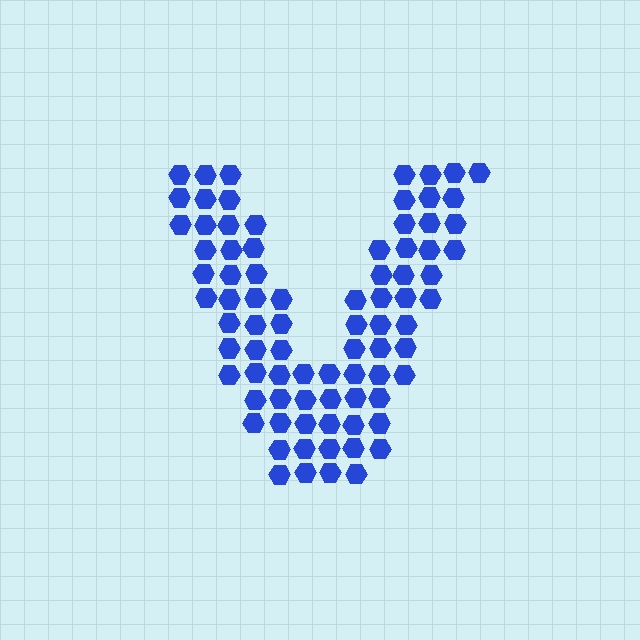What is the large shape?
The large shape is the letter V.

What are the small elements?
The small elements are hexagons.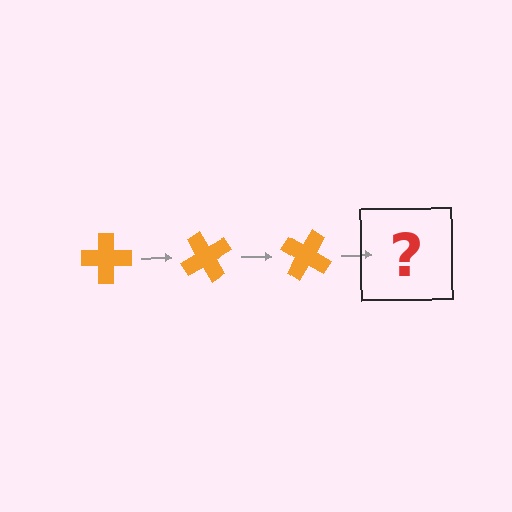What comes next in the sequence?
The next element should be an orange cross rotated 180 degrees.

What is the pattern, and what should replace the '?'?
The pattern is that the cross rotates 60 degrees each step. The '?' should be an orange cross rotated 180 degrees.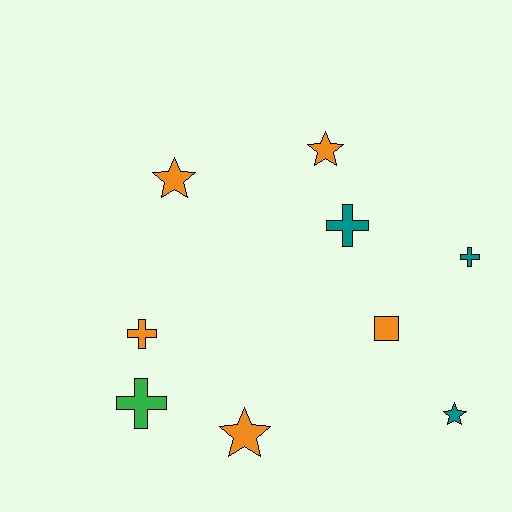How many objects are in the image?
There are 9 objects.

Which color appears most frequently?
Orange, with 5 objects.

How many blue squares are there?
There are no blue squares.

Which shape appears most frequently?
Star, with 4 objects.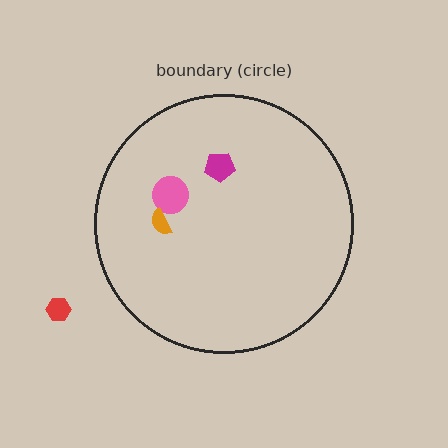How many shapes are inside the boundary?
3 inside, 1 outside.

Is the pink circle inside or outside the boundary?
Inside.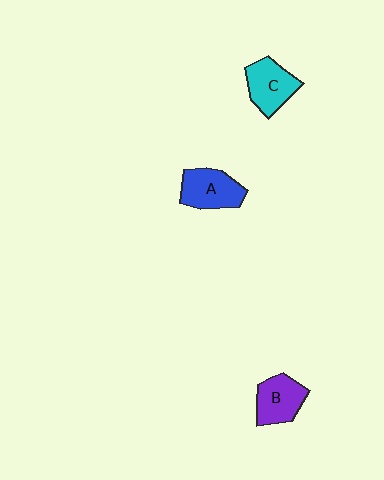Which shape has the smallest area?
Shape B (purple).